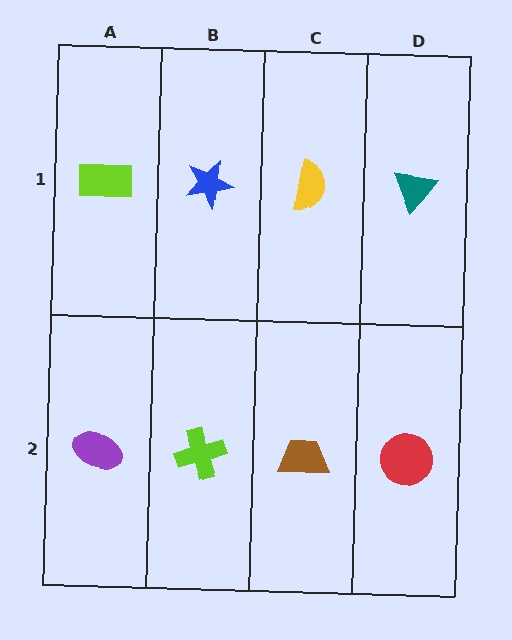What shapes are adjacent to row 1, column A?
A purple ellipse (row 2, column A), a blue star (row 1, column B).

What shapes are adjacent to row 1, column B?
A lime cross (row 2, column B), a lime rectangle (row 1, column A), a yellow semicircle (row 1, column C).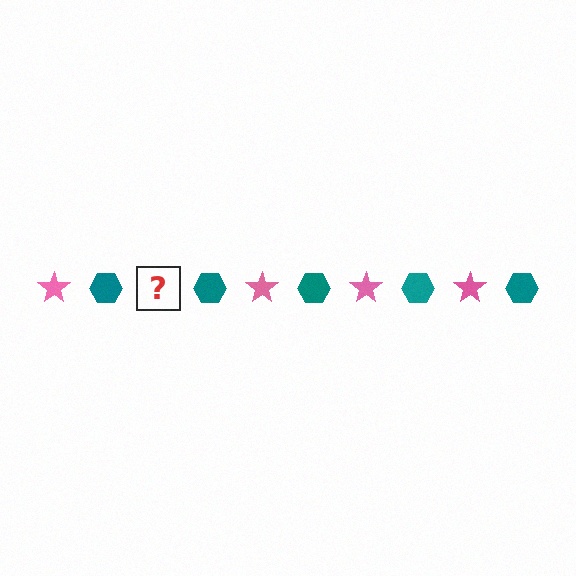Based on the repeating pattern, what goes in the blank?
The blank should be a pink star.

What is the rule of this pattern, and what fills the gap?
The rule is that the pattern alternates between pink star and teal hexagon. The gap should be filled with a pink star.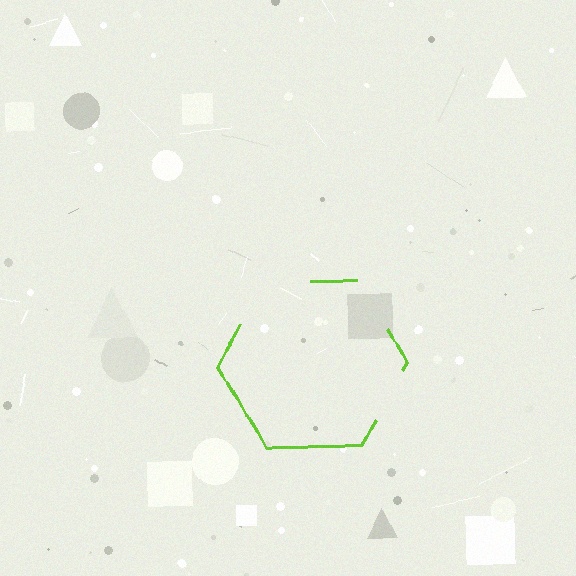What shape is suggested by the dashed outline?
The dashed outline suggests a hexagon.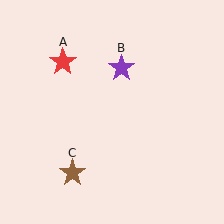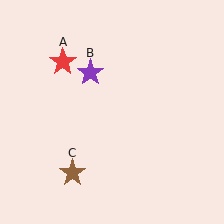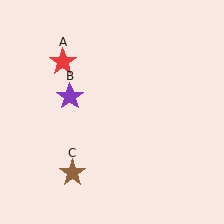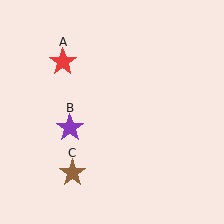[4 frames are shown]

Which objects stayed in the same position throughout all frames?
Red star (object A) and brown star (object C) remained stationary.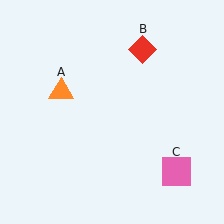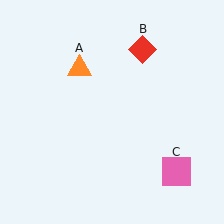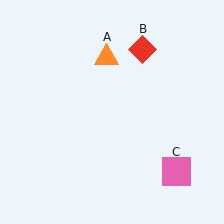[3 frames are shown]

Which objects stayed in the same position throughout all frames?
Red diamond (object B) and pink square (object C) remained stationary.